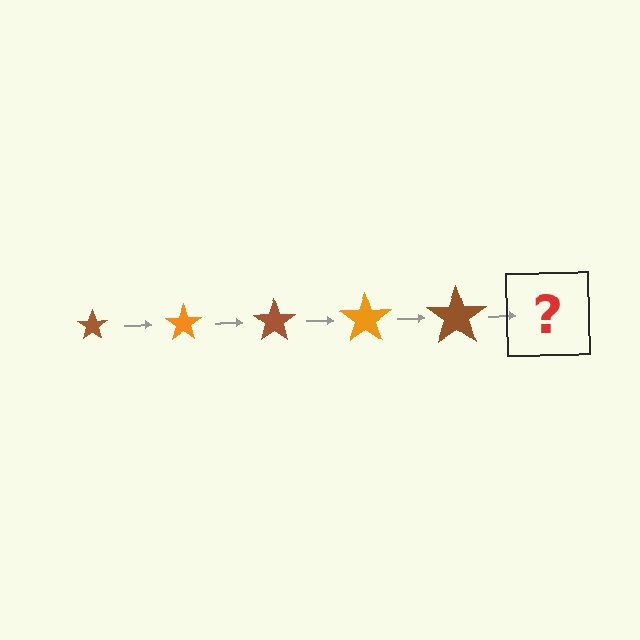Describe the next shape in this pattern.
It should be an orange star, larger than the previous one.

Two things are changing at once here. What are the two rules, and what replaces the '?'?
The two rules are that the star grows larger each step and the color cycles through brown and orange. The '?' should be an orange star, larger than the previous one.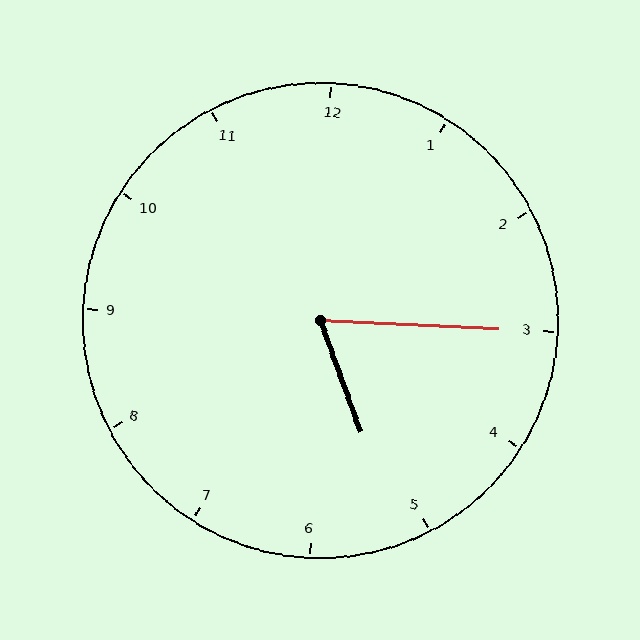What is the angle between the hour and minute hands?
Approximately 68 degrees.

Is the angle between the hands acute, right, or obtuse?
It is acute.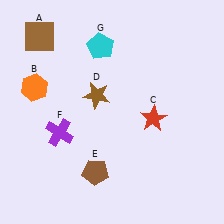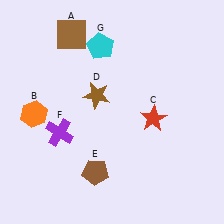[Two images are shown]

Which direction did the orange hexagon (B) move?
The orange hexagon (B) moved down.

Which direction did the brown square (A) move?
The brown square (A) moved right.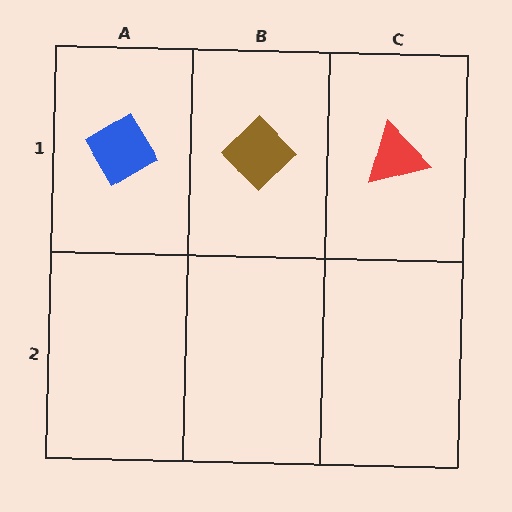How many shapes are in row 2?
0 shapes.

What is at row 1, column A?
A blue diamond.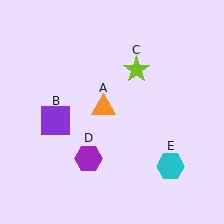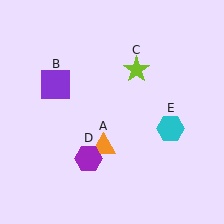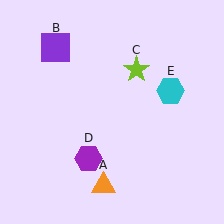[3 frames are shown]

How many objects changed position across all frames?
3 objects changed position: orange triangle (object A), purple square (object B), cyan hexagon (object E).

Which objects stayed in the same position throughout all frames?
Lime star (object C) and purple hexagon (object D) remained stationary.